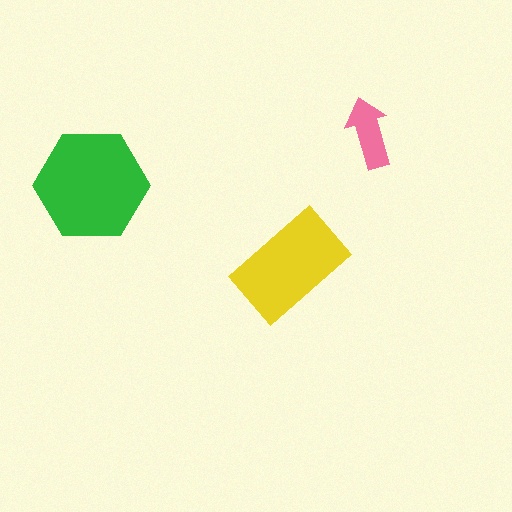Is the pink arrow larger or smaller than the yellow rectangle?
Smaller.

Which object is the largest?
The green hexagon.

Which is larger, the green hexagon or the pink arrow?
The green hexagon.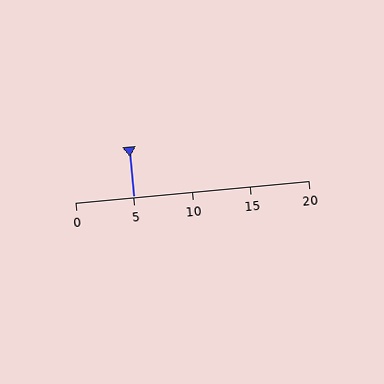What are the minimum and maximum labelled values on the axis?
The axis runs from 0 to 20.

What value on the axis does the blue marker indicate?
The marker indicates approximately 5.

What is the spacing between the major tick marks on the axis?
The major ticks are spaced 5 apart.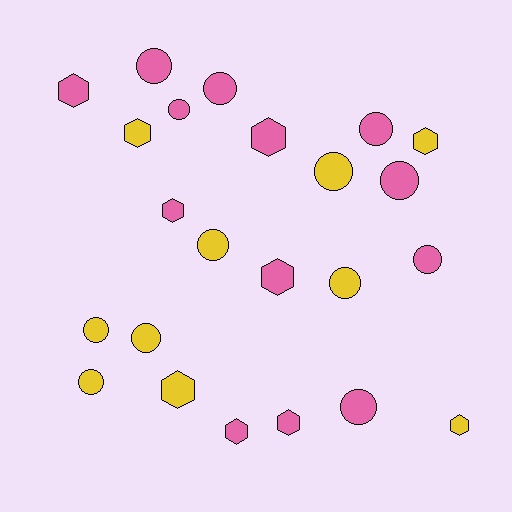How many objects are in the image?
There are 23 objects.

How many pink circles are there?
There are 7 pink circles.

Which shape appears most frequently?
Circle, with 13 objects.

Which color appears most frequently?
Pink, with 13 objects.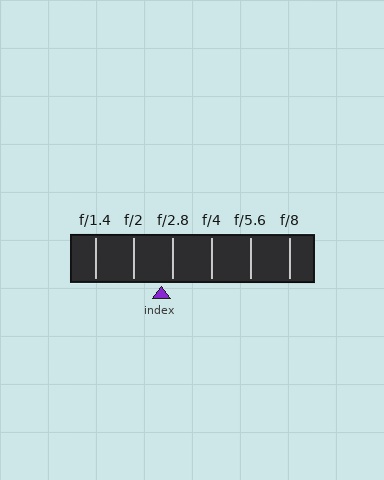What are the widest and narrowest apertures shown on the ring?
The widest aperture shown is f/1.4 and the narrowest is f/8.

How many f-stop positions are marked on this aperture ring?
There are 6 f-stop positions marked.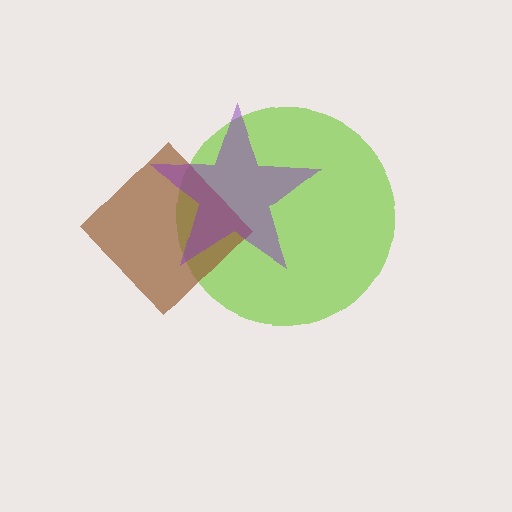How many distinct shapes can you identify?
There are 3 distinct shapes: a lime circle, a brown diamond, a purple star.